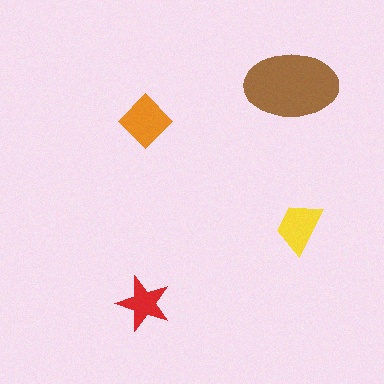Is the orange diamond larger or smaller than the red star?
Larger.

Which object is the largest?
The brown ellipse.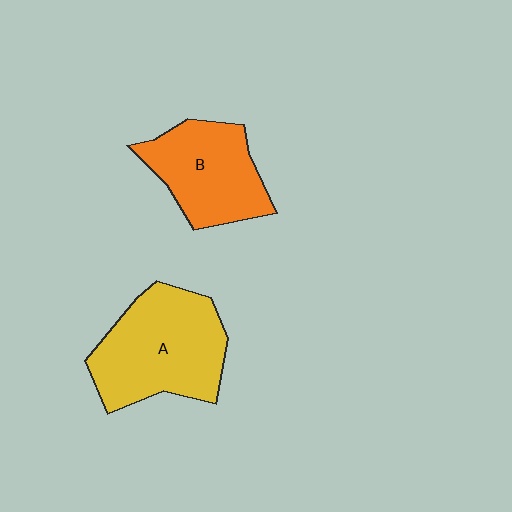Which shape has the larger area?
Shape A (yellow).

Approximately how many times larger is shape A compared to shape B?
Approximately 1.3 times.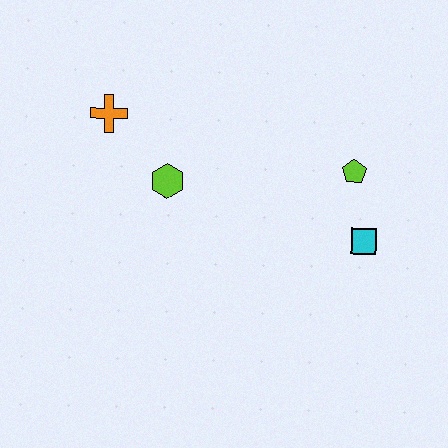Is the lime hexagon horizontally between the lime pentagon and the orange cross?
Yes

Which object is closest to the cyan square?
The lime pentagon is closest to the cyan square.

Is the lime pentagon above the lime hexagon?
Yes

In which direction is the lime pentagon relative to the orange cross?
The lime pentagon is to the right of the orange cross.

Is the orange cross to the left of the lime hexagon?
Yes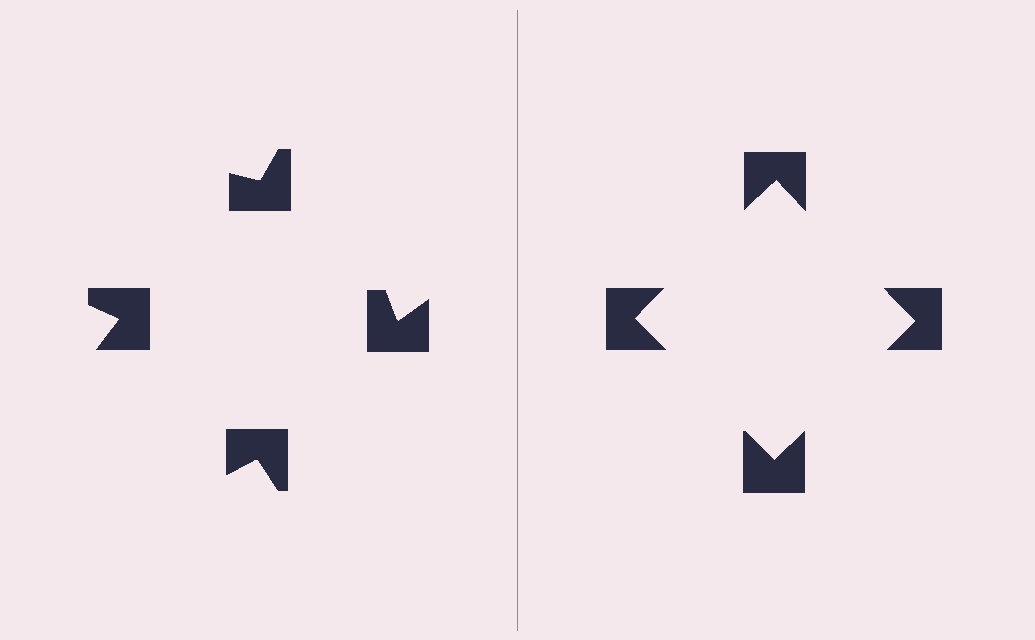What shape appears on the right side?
An illusory square.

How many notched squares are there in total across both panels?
8 — 4 on each side.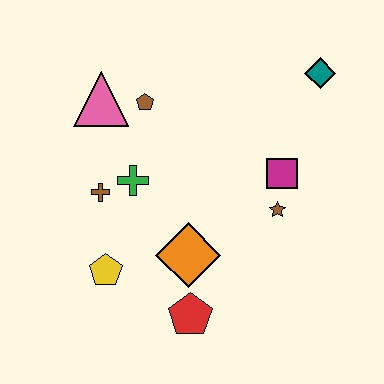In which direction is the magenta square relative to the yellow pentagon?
The magenta square is to the right of the yellow pentagon.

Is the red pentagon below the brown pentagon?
Yes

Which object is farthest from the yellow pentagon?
The teal diamond is farthest from the yellow pentagon.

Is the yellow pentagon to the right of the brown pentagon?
No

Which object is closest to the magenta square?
The brown star is closest to the magenta square.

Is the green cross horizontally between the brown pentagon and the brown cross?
Yes